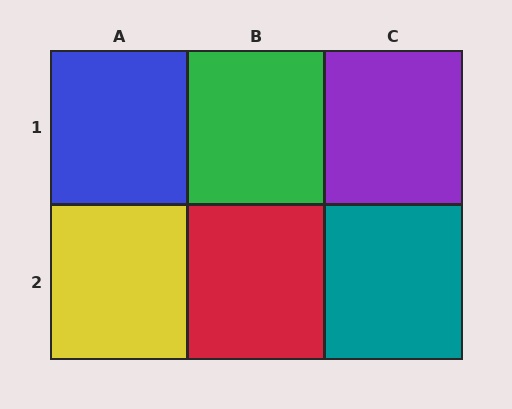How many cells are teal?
1 cell is teal.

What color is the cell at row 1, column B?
Green.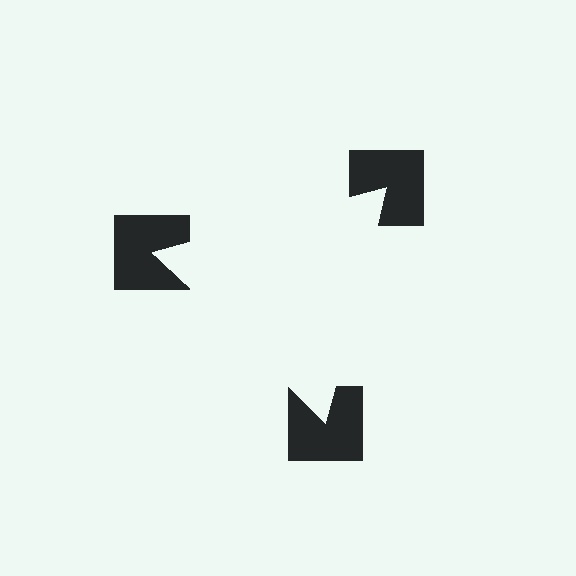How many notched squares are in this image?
There are 3 — one at each vertex of the illusory triangle.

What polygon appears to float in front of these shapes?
An illusory triangle — its edges are inferred from the aligned wedge cuts in the notched squares, not physically drawn.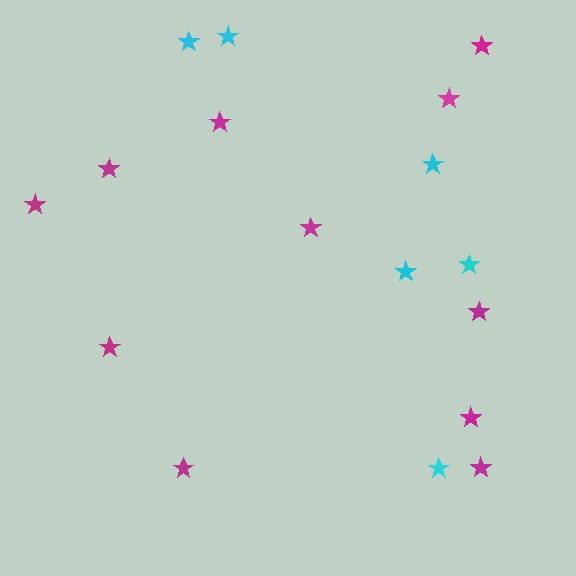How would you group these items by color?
There are 2 groups: one group of cyan stars (6) and one group of magenta stars (11).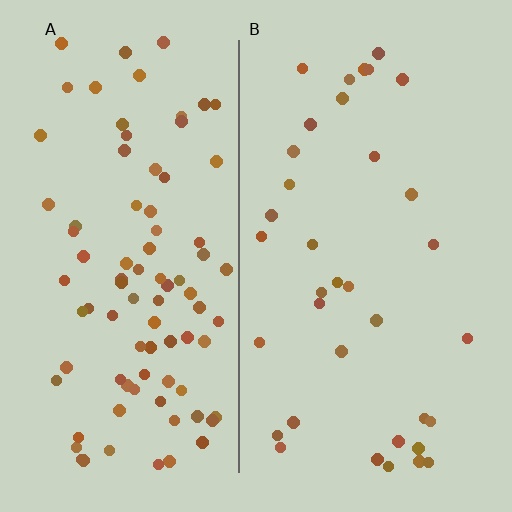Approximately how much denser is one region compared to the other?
Approximately 2.4× — region A over region B.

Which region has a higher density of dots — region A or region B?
A (the left).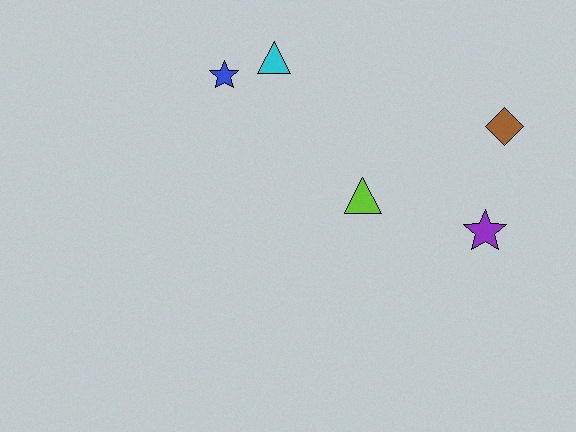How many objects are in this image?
There are 5 objects.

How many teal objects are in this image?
There are no teal objects.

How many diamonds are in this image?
There is 1 diamond.